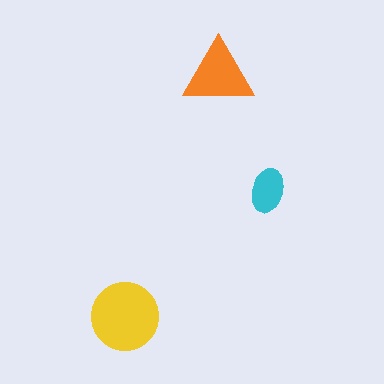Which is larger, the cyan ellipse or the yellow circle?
The yellow circle.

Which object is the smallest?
The cyan ellipse.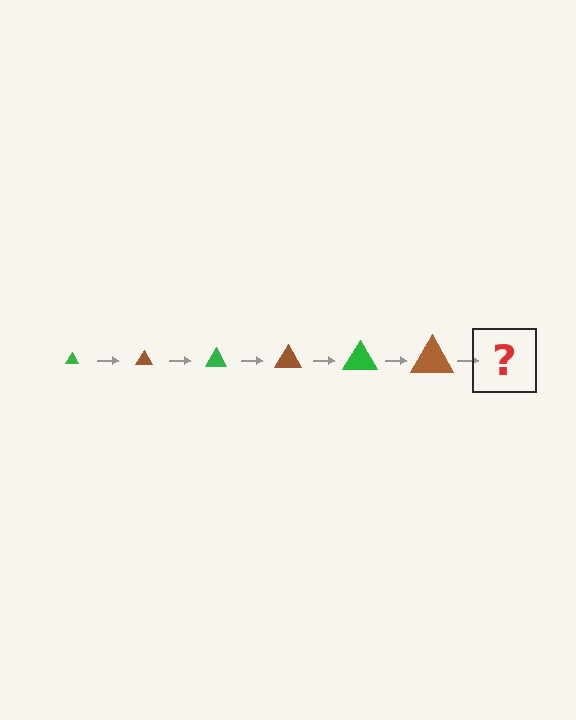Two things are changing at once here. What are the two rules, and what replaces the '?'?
The two rules are that the triangle grows larger each step and the color cycles through green and brown. The '?' should be a green triangle, larger than the previous one.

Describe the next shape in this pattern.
It should be a green triangle, larger than the previous one.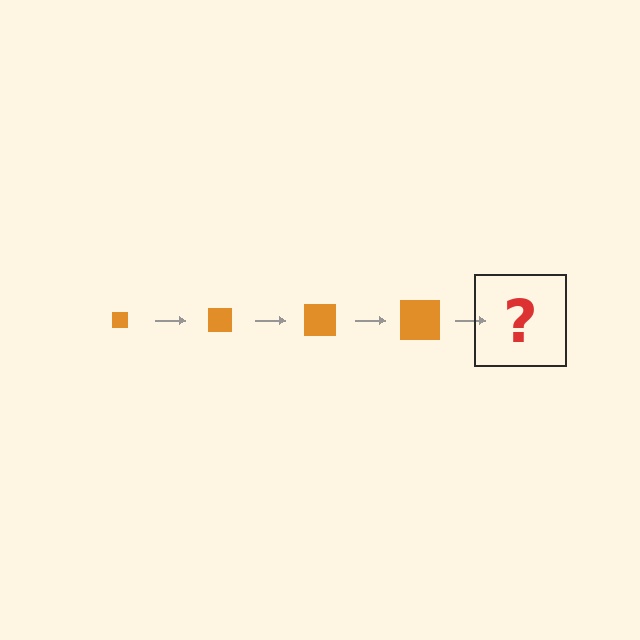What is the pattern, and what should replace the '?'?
The pattern is that the square gets progressively larger each step. The '?' should be an orange square, larger than the previous one.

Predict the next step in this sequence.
The next step is an orange square, larger than the previous one.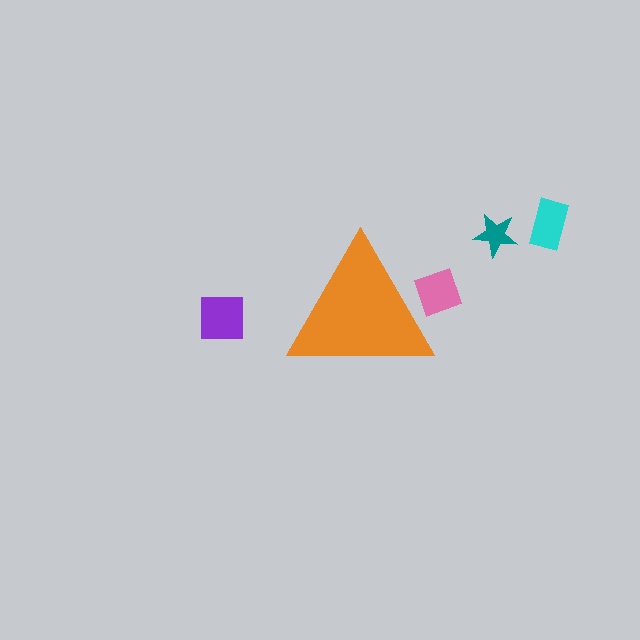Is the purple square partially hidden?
No, the purple square is fully visible.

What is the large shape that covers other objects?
An orange triangle.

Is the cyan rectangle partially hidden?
No, the cyan rectangle is fully visible.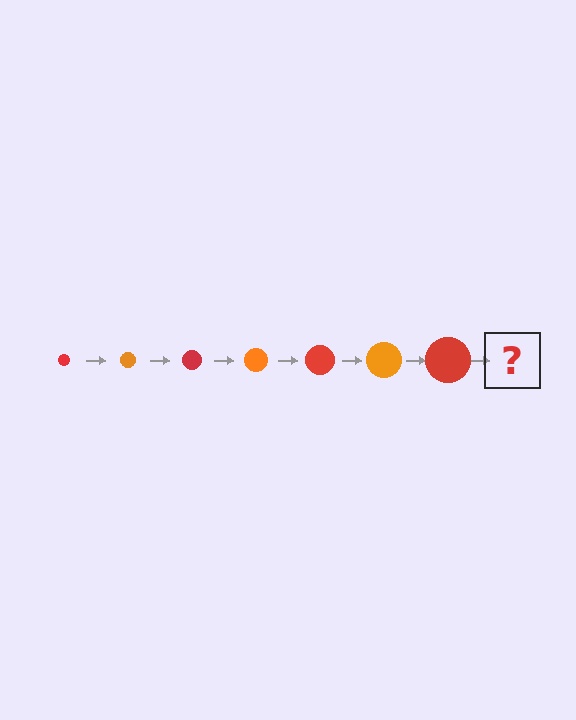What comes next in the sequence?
The next element should be an orange circle, larger than the previous one.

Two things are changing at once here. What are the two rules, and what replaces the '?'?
The two rules are that the circle grows larger each step and the color cycles through red and orange. The '?' should be an orange circle, larger than the previous one.